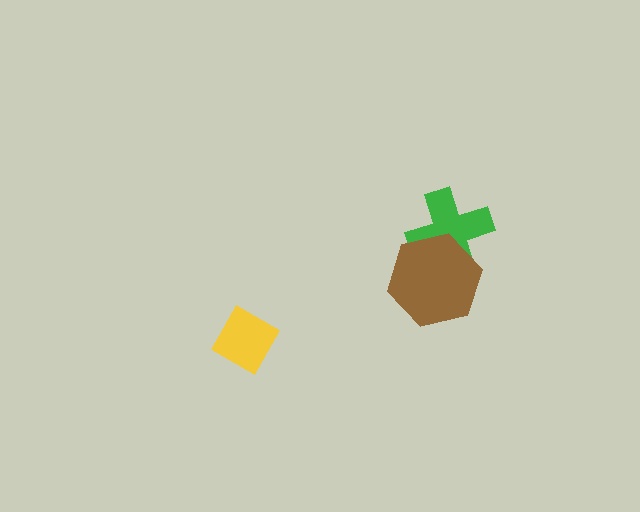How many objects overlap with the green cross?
1 object overlaps with the green cross.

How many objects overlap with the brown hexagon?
1 object overlaps with the brown hexagon.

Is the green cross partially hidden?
Yes, it is partially covered by another shape.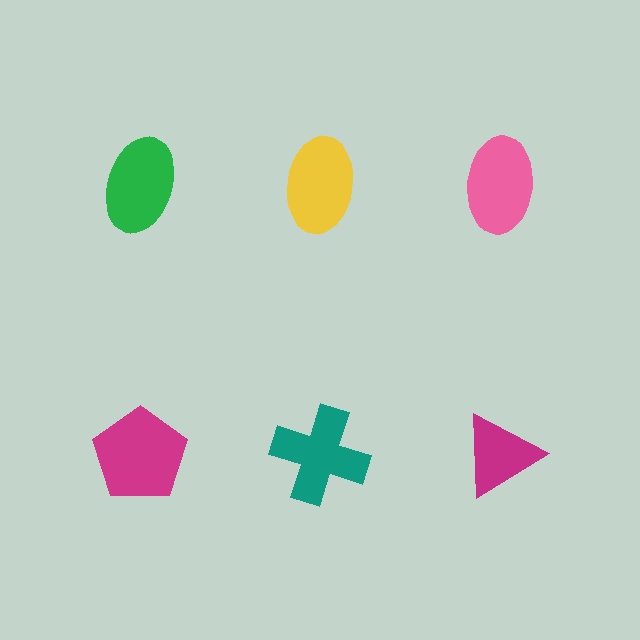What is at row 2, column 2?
A teal cross.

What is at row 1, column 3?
A pink ellipse.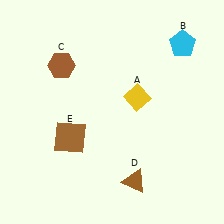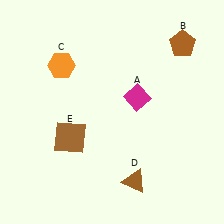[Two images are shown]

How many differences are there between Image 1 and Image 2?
There are 3 differences between the two images.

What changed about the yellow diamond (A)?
In Image 1, A is yellow. In Image 2, it changed to magenta.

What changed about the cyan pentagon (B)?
In Image 1, B is cyan. In Image 2, it changed to brown.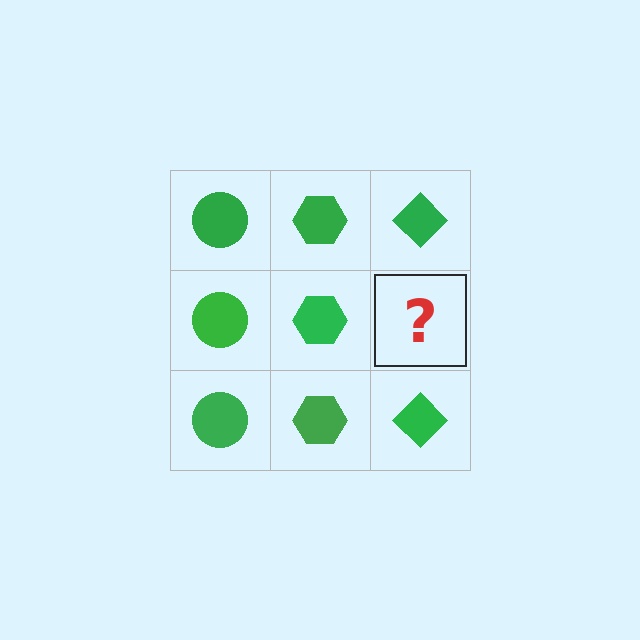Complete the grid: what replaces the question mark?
The question mark should be replaced with a green diamond.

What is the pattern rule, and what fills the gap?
The rule is that each column has a consistent shape. The gap should be filled with a green diamond.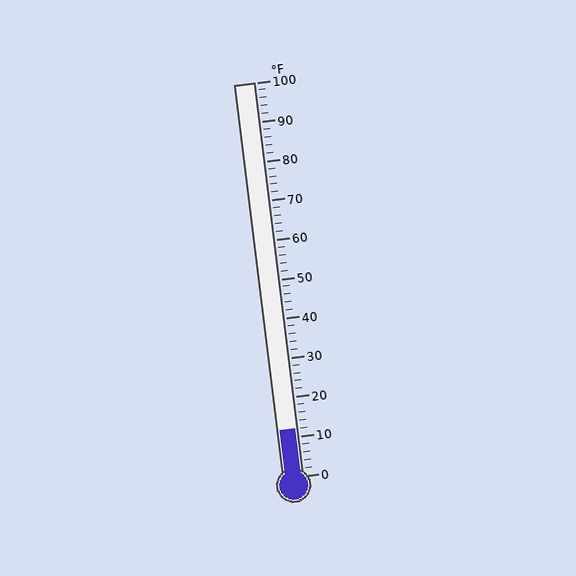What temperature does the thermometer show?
The thermometer shows approximately 12°F.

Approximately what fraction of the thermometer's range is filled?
The thermometer is filled to approximately 10% of its range.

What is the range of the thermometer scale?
The thermometer scale ranges from 0°F to 100°F.